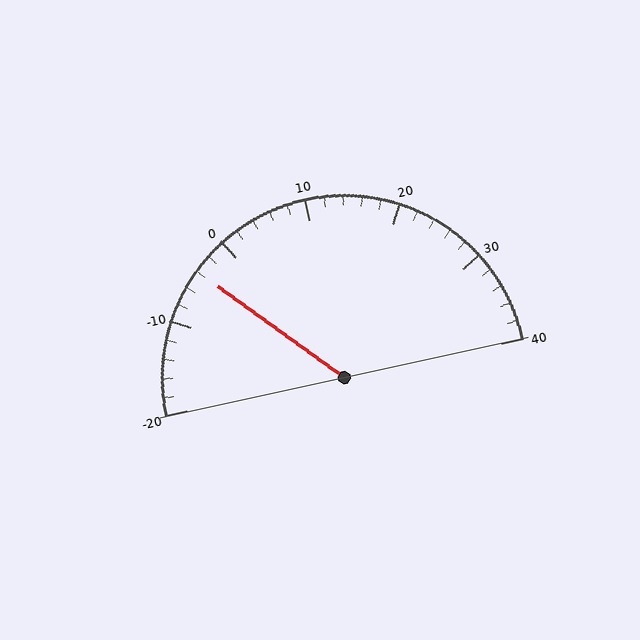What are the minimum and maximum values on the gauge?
The gauge ranges from -20 to 40.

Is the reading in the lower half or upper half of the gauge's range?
The reading is in the lower half of the range (-20 to 40).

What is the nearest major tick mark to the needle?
The nearest major tick mark is 0.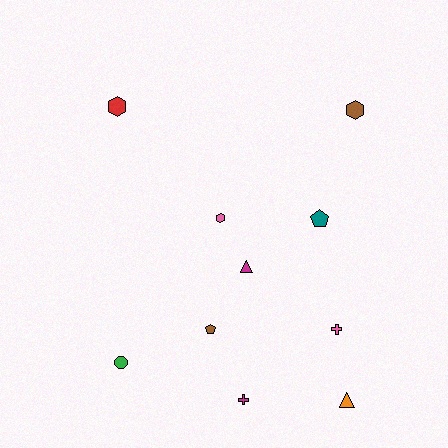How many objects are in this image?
There are 10 objects.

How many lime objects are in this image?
There are no lime objects.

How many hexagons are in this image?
There are 3 hexagons.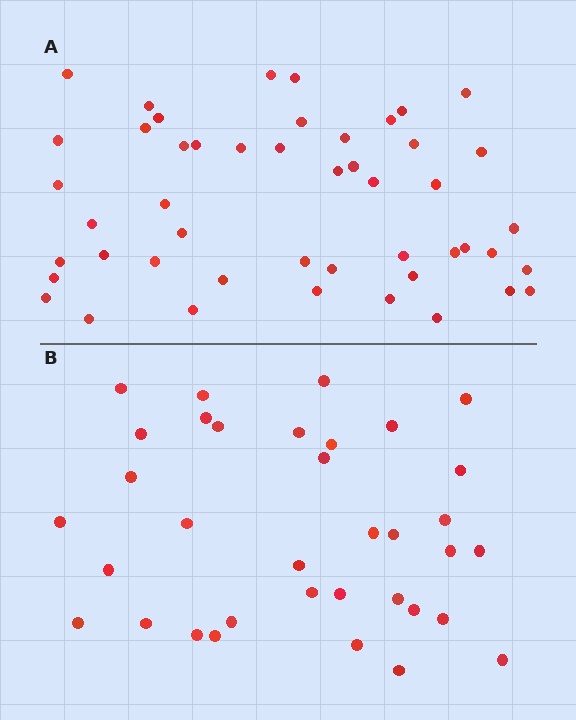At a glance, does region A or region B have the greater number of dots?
Region A (the top region) has more dots.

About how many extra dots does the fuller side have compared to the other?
Region A has approximately 15 more dots than region B.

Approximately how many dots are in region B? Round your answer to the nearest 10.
About 40 dots. (The exact count is 35, which rounds to 40.)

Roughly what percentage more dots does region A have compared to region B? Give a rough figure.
About 35% more.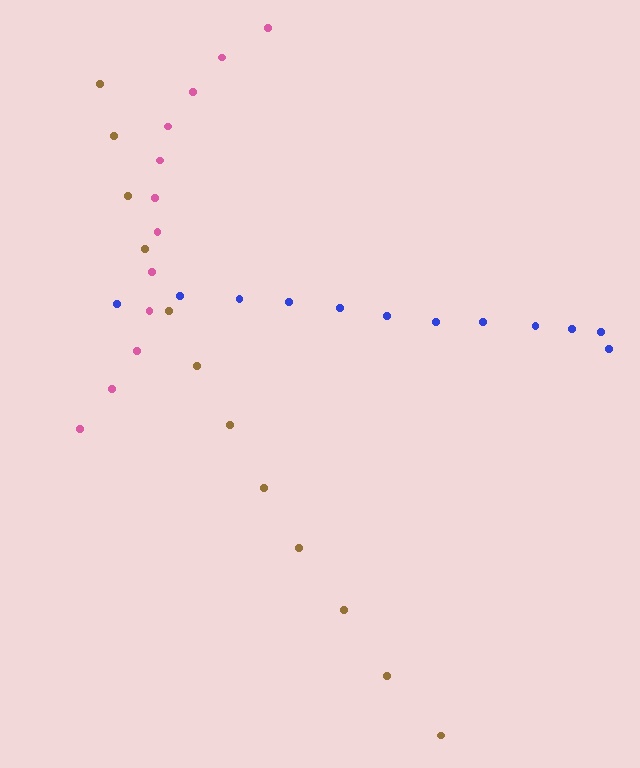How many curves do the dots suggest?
There are 3 distinct paths.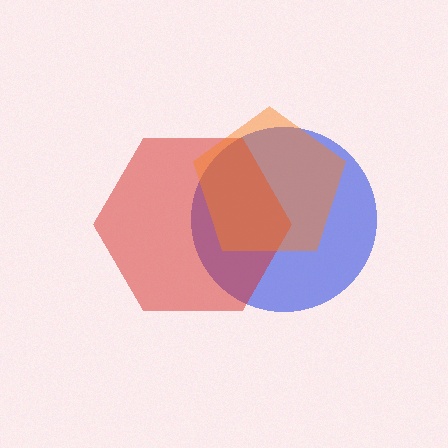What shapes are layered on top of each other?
The layered shapes are: a blue circle, a red hexagon, an orange pentagon.